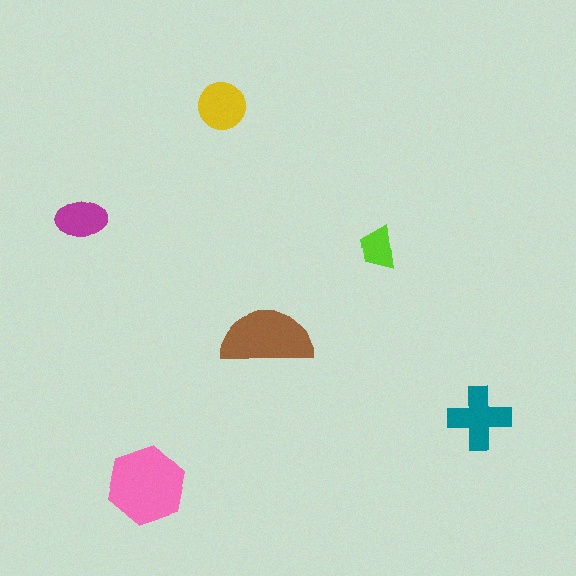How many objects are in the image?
There are 6 objects in the image.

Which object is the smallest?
The lime trapezoid.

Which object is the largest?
The pink hexagon.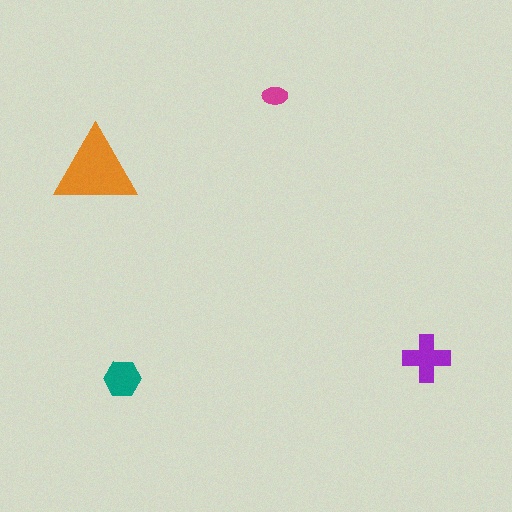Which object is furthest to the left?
The orange triangle is leftmost.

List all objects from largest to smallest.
The orange triangle, the purple cross, the teal hexagon, the magenta ellipse.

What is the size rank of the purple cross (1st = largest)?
2nd.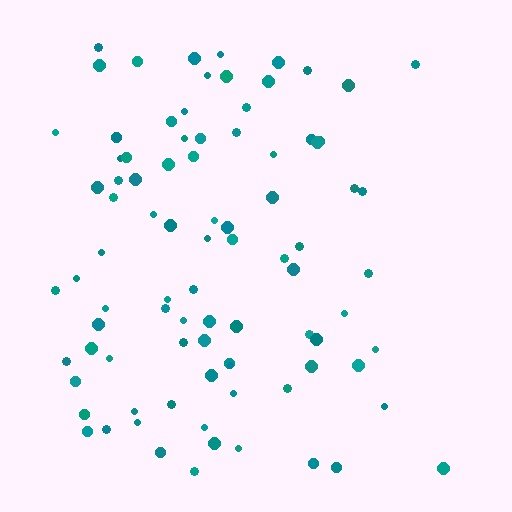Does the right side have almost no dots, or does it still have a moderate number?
Still a moderate number, just noticeably fewer than the left.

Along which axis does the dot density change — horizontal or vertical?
Horizontal.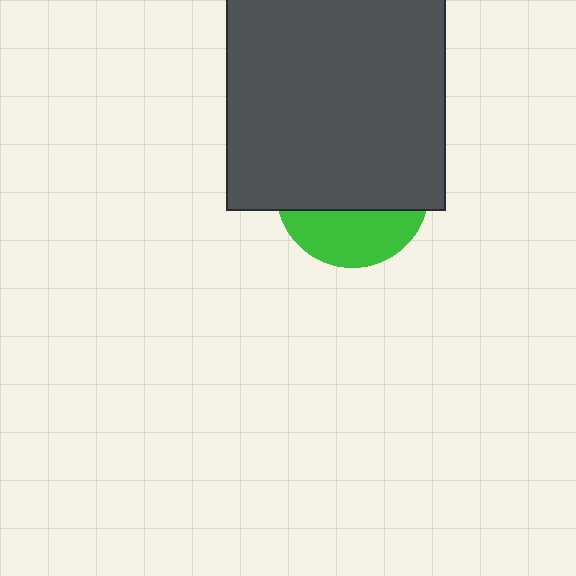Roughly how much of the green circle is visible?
A small part of it is visible (roughly 33%).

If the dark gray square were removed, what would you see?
You would see the complete green circle.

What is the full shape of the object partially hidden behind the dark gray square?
The partially hidden object is a green circle.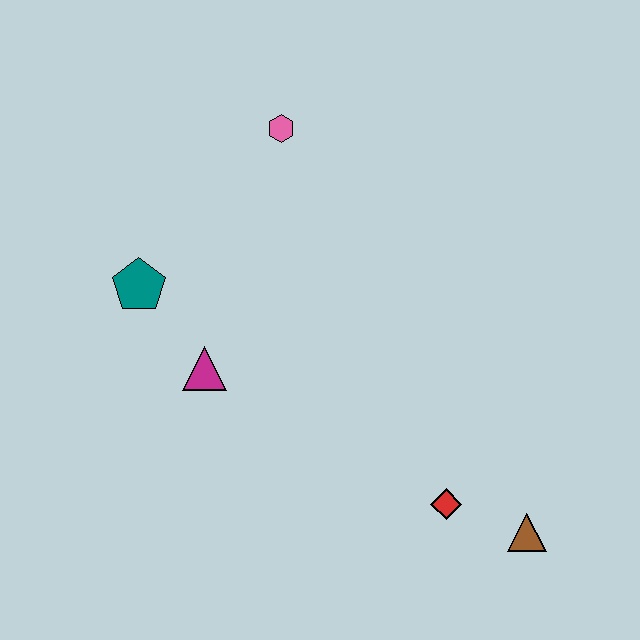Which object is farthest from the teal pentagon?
The brown triangle is farthest from the teal pentagon.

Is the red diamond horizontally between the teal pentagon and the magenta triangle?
No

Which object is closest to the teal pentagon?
The magenta triangle is closest to the teal pentagon.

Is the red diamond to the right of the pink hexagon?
Yes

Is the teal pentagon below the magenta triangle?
No